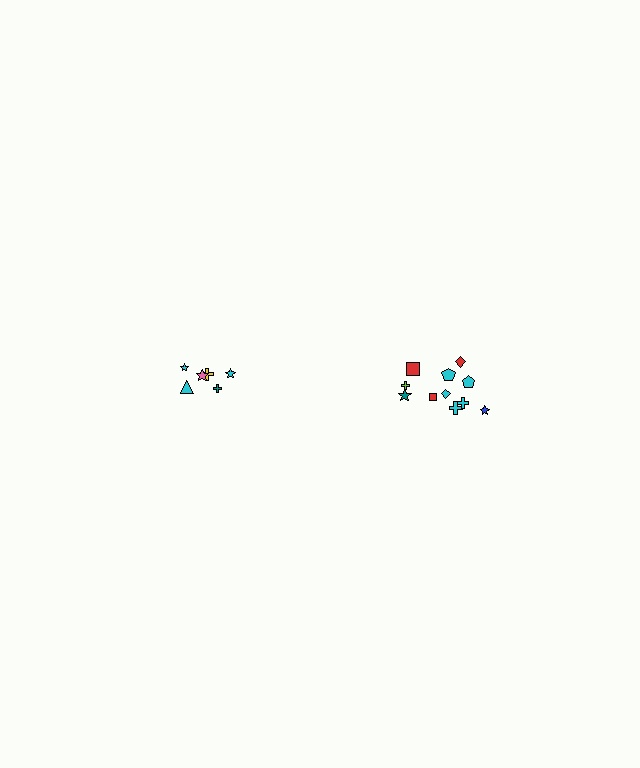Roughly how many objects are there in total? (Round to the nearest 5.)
Roughly 20 objects in total.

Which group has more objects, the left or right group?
The right group.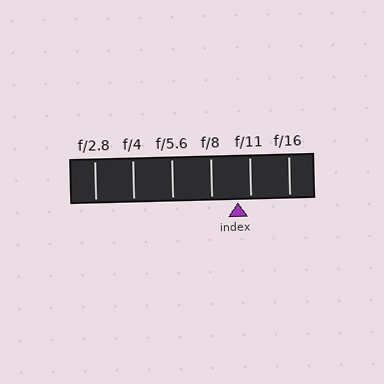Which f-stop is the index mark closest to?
The index mark is closest to f/11.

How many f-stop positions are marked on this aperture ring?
There are 6 f-stop positions marked.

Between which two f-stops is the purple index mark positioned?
The index mark is between f/8 and f/11.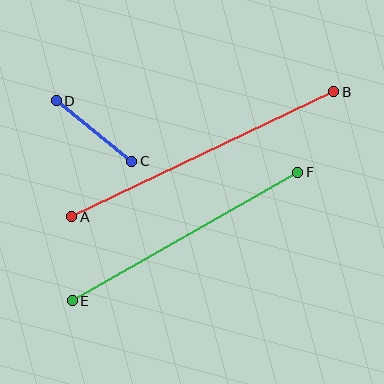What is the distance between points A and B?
The distance is approximately 290 pixels.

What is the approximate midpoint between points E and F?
The midpoint is at approximately (185, 237) pixels.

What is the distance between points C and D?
The distance is approximately 97 pixels.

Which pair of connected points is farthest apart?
Points A and B are farthest apart.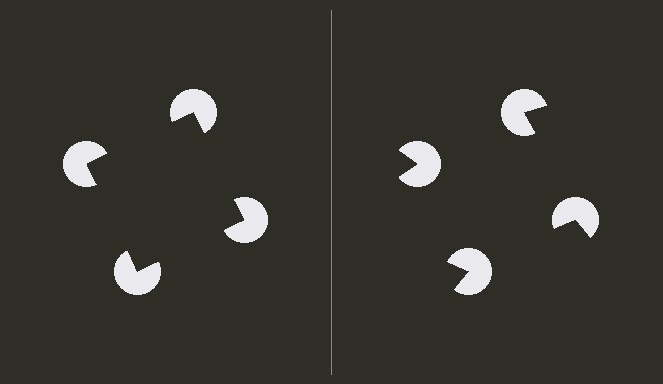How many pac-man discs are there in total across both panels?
8 — 4 on each side.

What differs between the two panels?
The pac-man discs are positioned identically on both sides; only the wedge orientations differ. On the left they align to a square; on the right they are misaligned.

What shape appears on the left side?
An illusory square.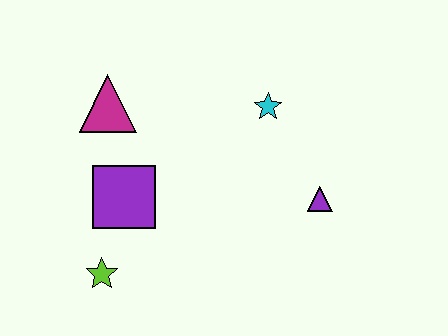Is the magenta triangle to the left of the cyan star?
Yes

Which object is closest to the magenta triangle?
The purple square is closest to the magenta triangle.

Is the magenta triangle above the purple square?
Yes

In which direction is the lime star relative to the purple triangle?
The lime star is to the left of the purple triangle.